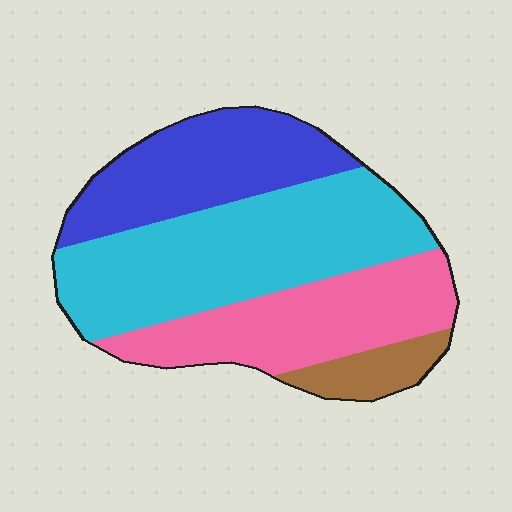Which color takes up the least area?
Brown, at roughly 10%.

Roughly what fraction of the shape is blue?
Blue takes up about one quarter (1/4) of the shape.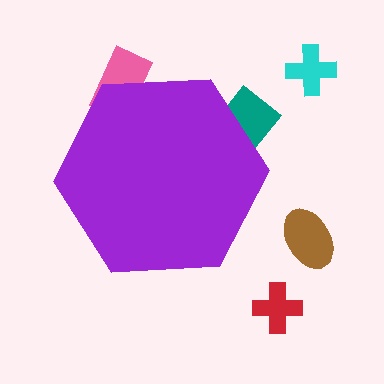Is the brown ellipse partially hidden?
No, the brown ellipse is fully visible.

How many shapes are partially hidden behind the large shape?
2 shapes are partially hidden.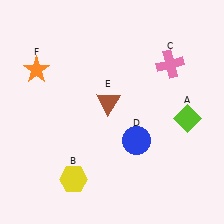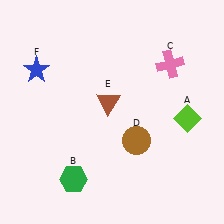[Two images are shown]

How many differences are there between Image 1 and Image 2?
There are 3 differences between the two images.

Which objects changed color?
B changed from yellow to green. D changed from blue to brown. F changed from orange to blue.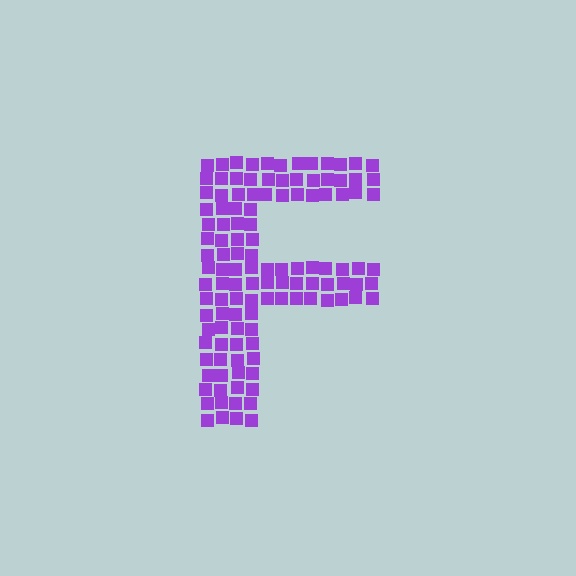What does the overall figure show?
The overall figure shows the letter F.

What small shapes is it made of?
It is made of small squares.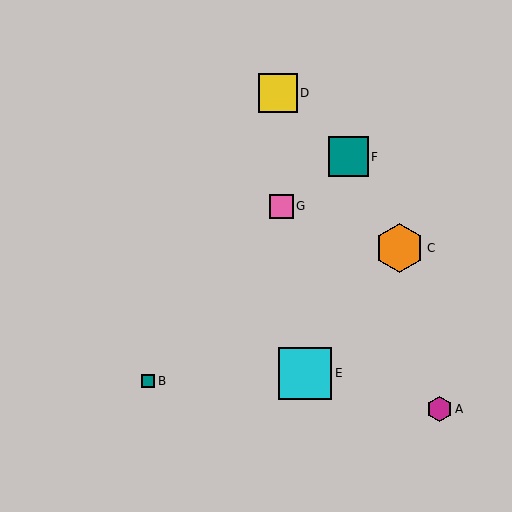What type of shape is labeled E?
Shape E is a cyan square.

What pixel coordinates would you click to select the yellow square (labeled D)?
Click at (278, 93) to select the yellow square D.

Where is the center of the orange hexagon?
The center of the orange hexagon is at (399, 248).